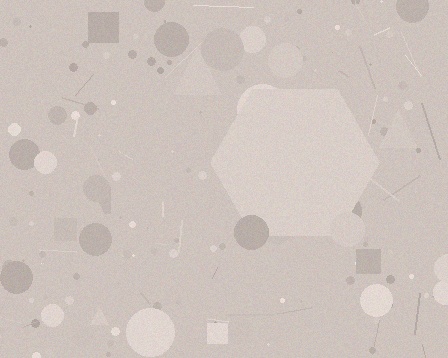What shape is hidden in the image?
A hexagon is hidden in the image.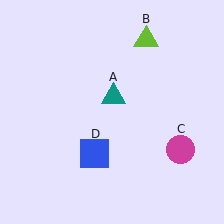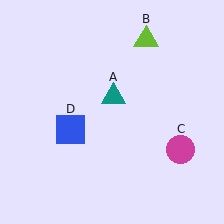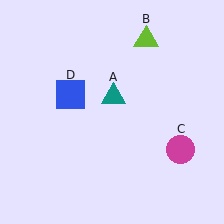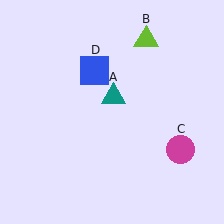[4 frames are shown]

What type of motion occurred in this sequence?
The blue square (object D) rotated clockwise around the center of the scene.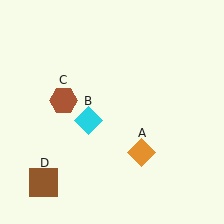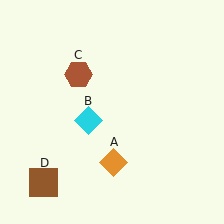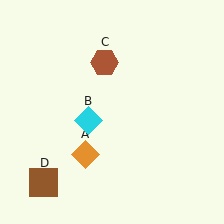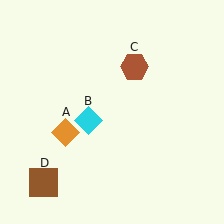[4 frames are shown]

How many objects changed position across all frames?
2 objects changed position: orange diamond (object A), brown hexagon (object C).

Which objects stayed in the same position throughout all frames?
Cyan diamond (object B) and brown square (object D) remained stationary.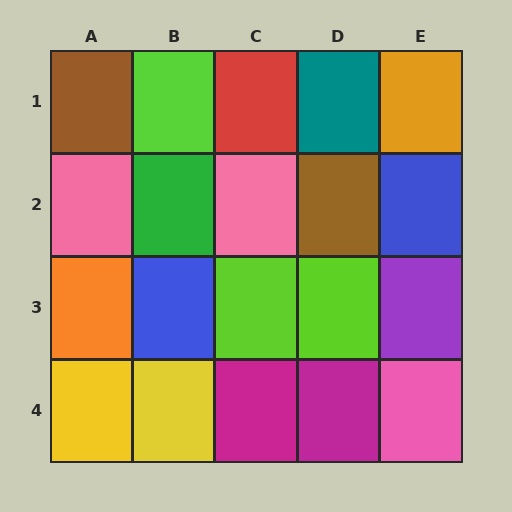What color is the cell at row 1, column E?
Orange.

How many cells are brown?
2 cells are brown.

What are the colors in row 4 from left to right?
Yellow, yellow, magenta, magenta, pink.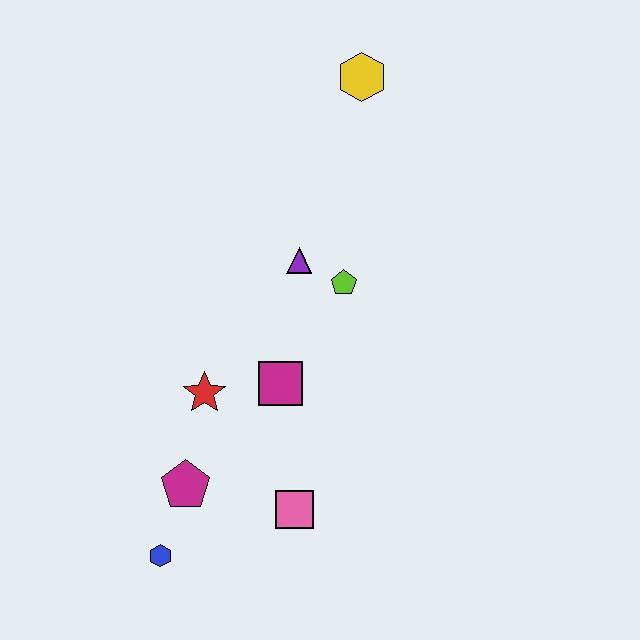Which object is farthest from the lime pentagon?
The blue hexagon is farthest from the lime pentagon.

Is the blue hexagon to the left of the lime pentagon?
Yes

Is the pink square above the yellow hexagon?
No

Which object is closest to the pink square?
The magenta pentagon is closest to the pink square.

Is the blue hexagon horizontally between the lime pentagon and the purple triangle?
No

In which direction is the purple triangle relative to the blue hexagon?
The purple triangle is above the blue hexagon.